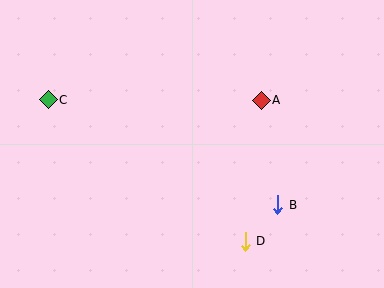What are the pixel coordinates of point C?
Point C is at (48, 100).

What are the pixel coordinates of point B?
Point B is at (278, 205).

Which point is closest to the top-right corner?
Point A is closest to the top-right corner.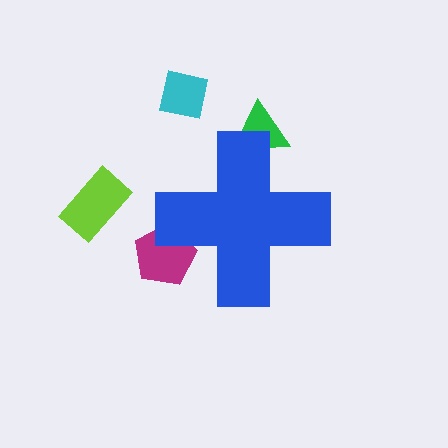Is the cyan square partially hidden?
No, the cyan square is fully visible.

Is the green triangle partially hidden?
Yes, the green triangle is partially hidden behind the blue cross.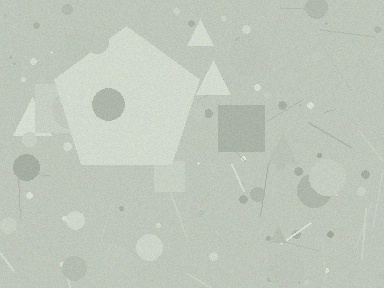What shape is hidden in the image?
A pentagon is hidden in the image.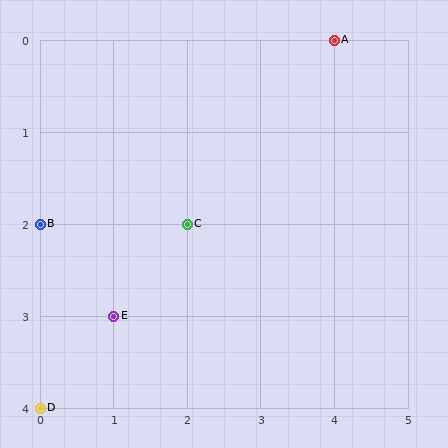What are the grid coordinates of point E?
Point E is at grid coordinates (1, 3).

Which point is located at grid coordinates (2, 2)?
Point C is at (2, 2).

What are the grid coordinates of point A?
Point A is at grid coordinates (4, 0).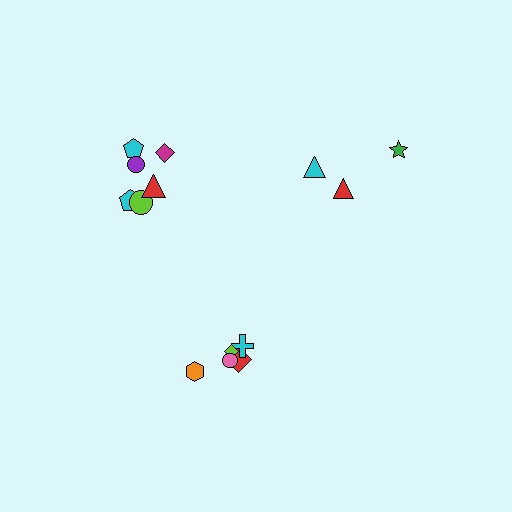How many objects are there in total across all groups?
There are 14 objects.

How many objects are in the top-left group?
There are 6 objects.